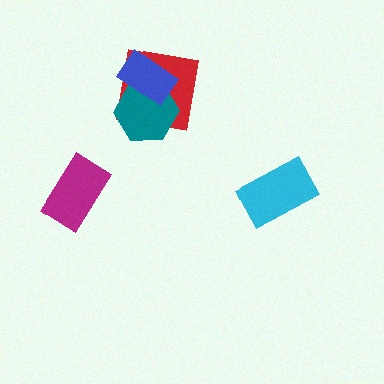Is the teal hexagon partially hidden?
Yes, it is partially covered by another shape.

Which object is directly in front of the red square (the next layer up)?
The teal hexagon is directly in front of the red square.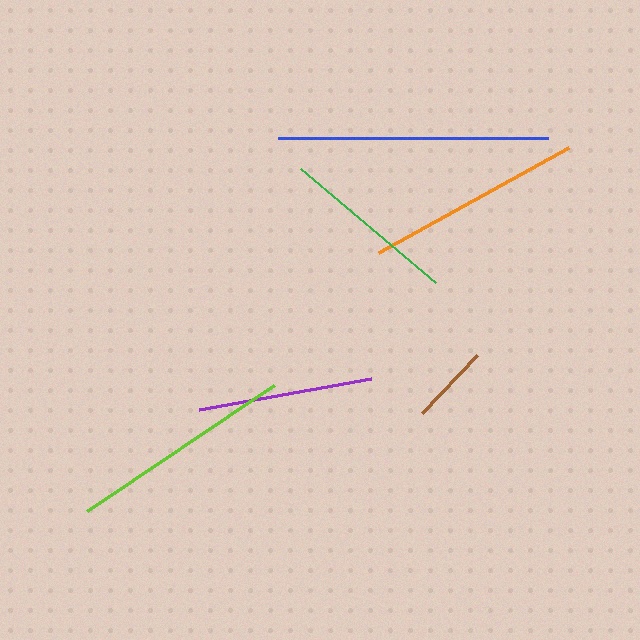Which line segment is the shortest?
The brown line is the shortest at approximately 80 pixels.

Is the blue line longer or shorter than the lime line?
The blue line is longer than the lime line.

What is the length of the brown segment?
The brown segment is approximately 80 pixels long.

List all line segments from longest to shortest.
From longest to shortest: blue, lime, orange, green, purple, brown.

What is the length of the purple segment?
The purple segment is approximately 175 pixels long.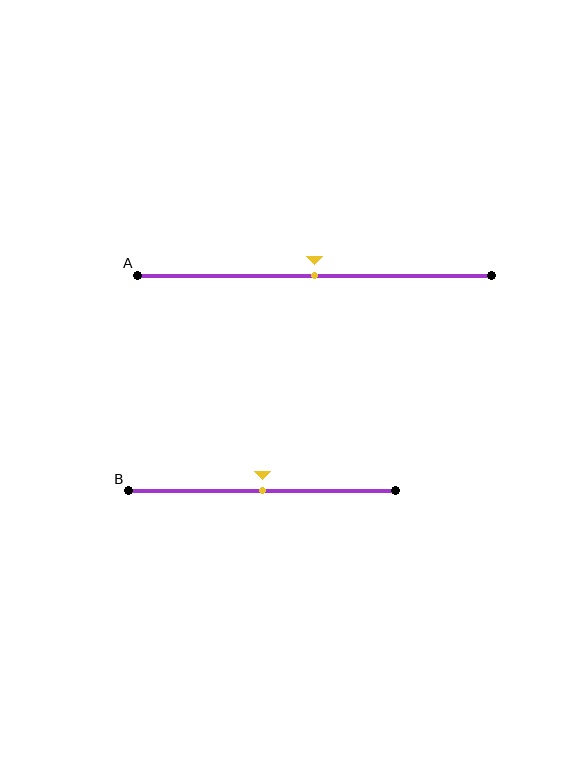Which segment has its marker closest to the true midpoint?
Segment A has its marker closest to the true midpoint.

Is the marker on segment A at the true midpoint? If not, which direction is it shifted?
Yes, the marker on segment A is at the true midpoint.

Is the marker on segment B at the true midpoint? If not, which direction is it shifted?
Yes, the marker on segment B is at the true midpoint.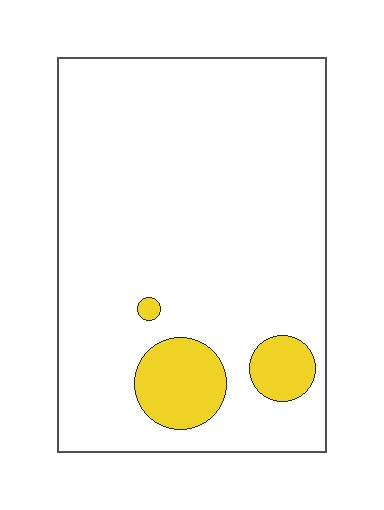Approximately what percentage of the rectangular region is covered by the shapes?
Approximately 10%.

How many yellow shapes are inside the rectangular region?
3.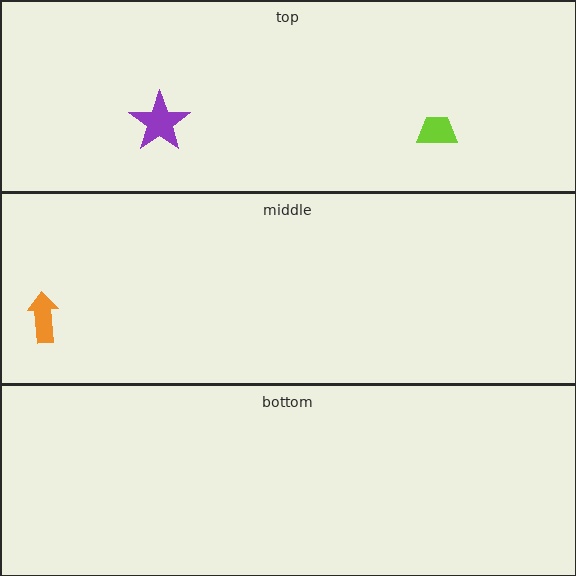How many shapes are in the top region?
2.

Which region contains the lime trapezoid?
The top region.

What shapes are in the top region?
The purple star, the lime trapezoid.